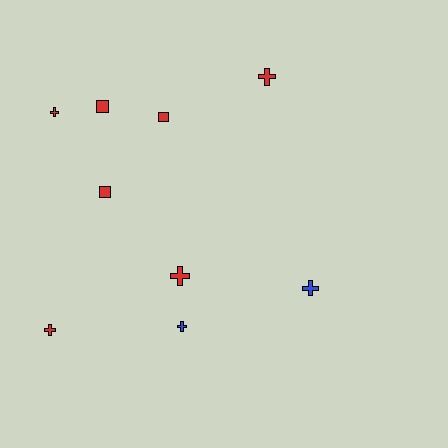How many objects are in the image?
There are 9 objects.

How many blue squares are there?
There are no blue squares.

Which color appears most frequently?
Red, with 7 objects.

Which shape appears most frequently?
Cross, with 6 objects.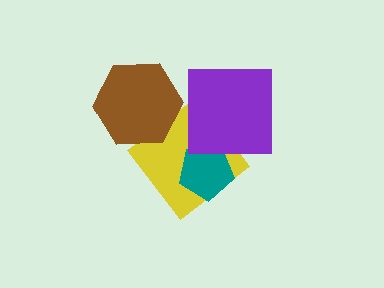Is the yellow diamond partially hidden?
Yes, it is partially covered by another shape.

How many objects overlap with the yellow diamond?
3 objects overlap with the yellow diamond.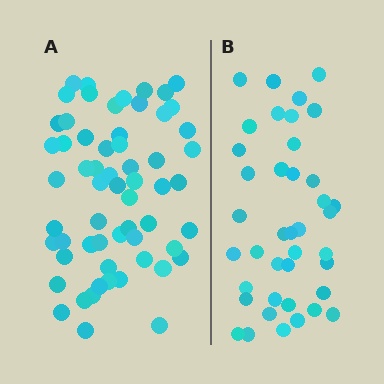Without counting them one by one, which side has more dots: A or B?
Region A (the left region) has more dots.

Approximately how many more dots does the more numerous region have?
Region A has approximately 20 more dots than region B.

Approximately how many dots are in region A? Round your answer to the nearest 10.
About 60 dots.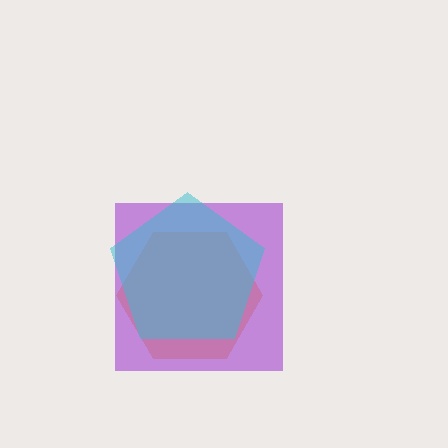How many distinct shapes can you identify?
There are 3 distinct shapes: an orange hexagon, a purple square, a cyan pentagon.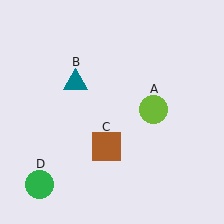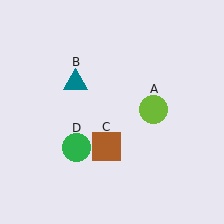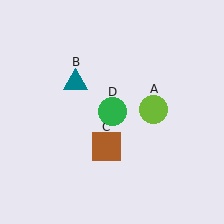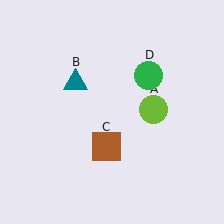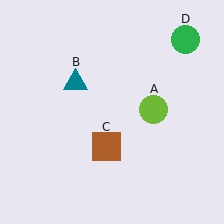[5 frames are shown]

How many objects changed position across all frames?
1 object changed position: green circle (object D).